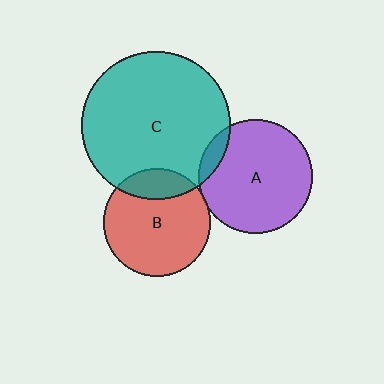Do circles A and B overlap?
Yes.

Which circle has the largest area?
Circle C (teal).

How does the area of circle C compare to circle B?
Approximately 1.9 times.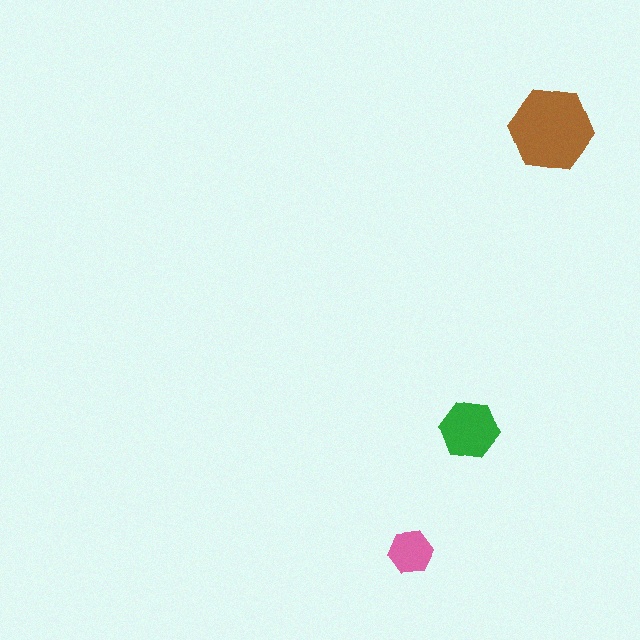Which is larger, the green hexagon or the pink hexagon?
The green one.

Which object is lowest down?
The pink hexagon is bottommost.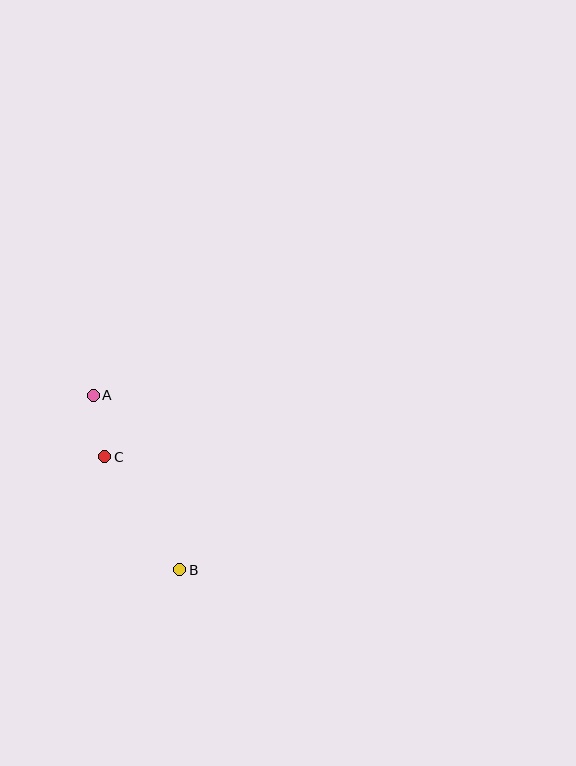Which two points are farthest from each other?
Points A and B are farthest from each other.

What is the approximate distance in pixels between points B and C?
The distance between B and C is approximately 136 pixels.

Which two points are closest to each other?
Points A and C are closest to each other.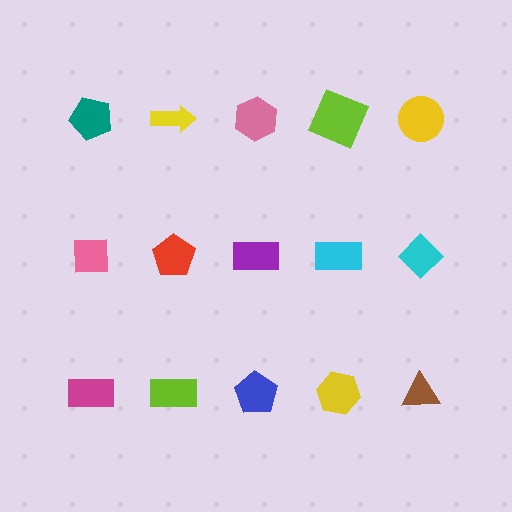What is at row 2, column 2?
A red pentagon.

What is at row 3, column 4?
A yellow hexagon.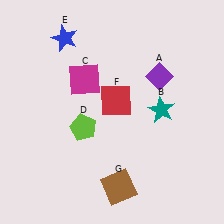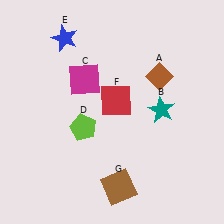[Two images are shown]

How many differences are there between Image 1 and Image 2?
There is 1 difference between the two images.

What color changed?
The diamond (A) changed from purple in Image 1 to brown in Image 2.